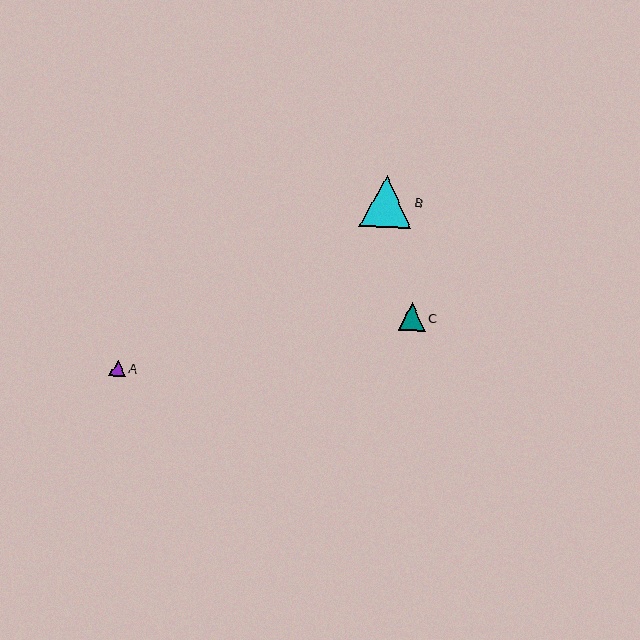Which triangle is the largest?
Triangle B is the largest with a size of approximately 52 pixels.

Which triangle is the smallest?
Triangle A is the smallest with a size of approximately 16 pixels.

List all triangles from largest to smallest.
From largest to smallest: B, C, A.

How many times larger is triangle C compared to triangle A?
Triangle C is approximately 1.7 times the size of triangle A.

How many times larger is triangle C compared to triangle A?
Triangle C is approximately 1.7 times the size of triangle A.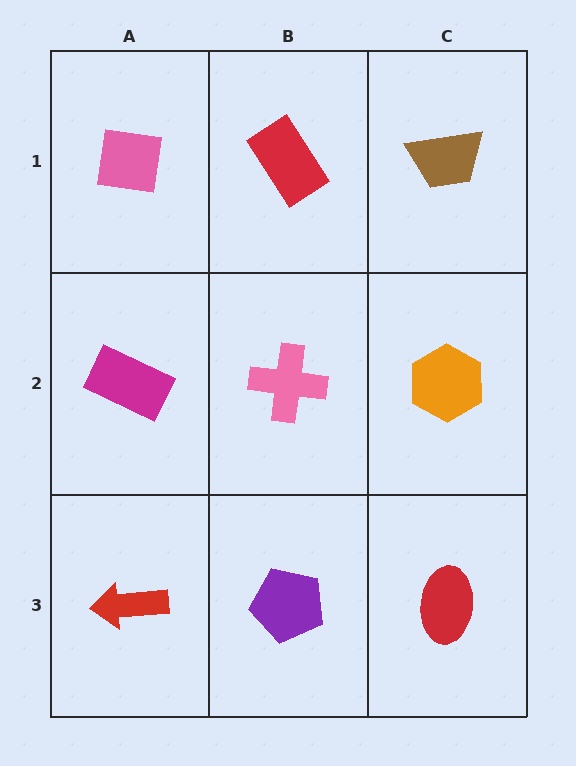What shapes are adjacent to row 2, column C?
A brown trapezoid (row 1, column C), a red ellipse (row 3, column C), a pink cross (row 2, column B).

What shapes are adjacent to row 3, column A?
A magenta rectangle (row 2, column A), a purple pentagon (row 3, column B).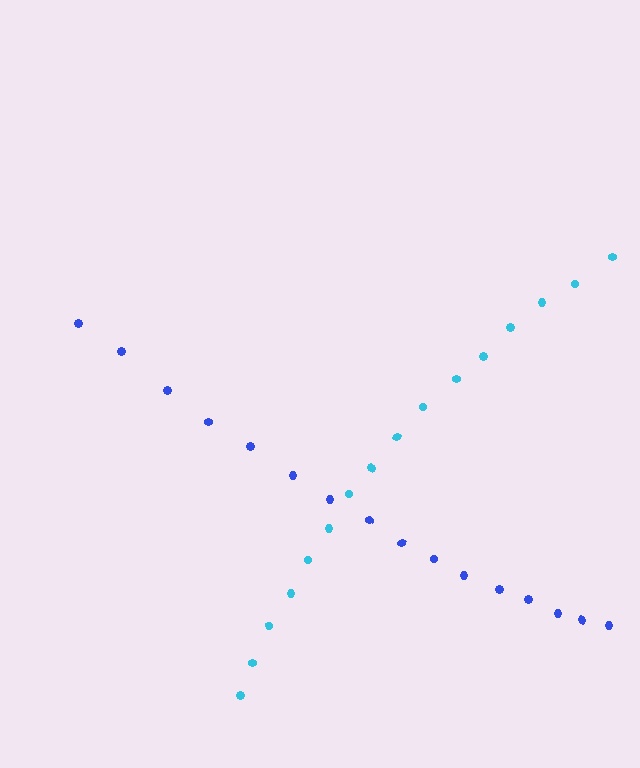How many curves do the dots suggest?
There are 2 distinct paths.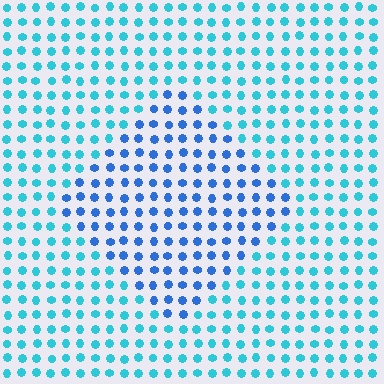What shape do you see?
I see a diamond.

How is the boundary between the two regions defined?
The boundary is defined purely by a slight shift in hue (about 32 degrees). Spacing, size, and orientation are identical on both sides.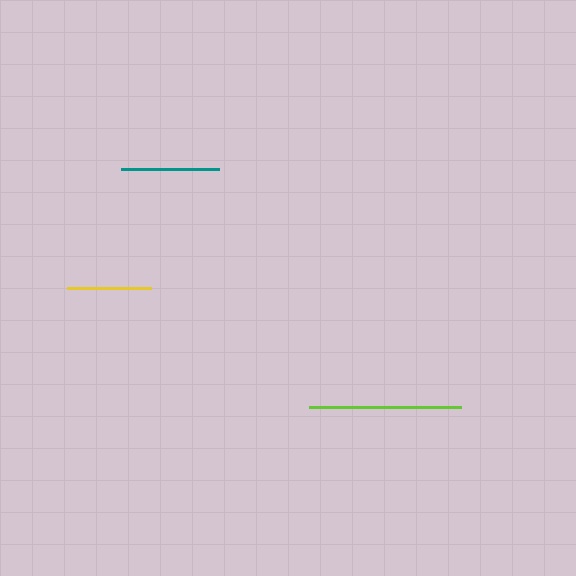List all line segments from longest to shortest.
From longest to shortest: lime, teal, yellow.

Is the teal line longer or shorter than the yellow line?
The teal line is longer than the yellow line.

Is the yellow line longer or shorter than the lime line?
The lime line is longer than the yellow line.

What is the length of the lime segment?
The lime segment is approximately 152 pixels long.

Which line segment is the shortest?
The yellow line is the shortest at approximately 85 pixels.